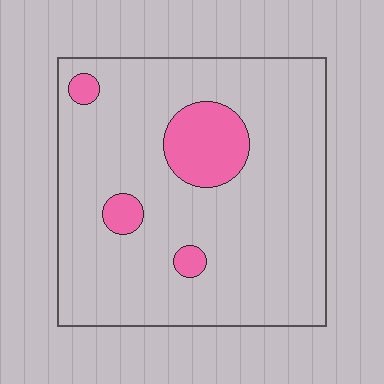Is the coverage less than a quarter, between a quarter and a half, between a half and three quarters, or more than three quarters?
Less than a quarter.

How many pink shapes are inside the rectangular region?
4.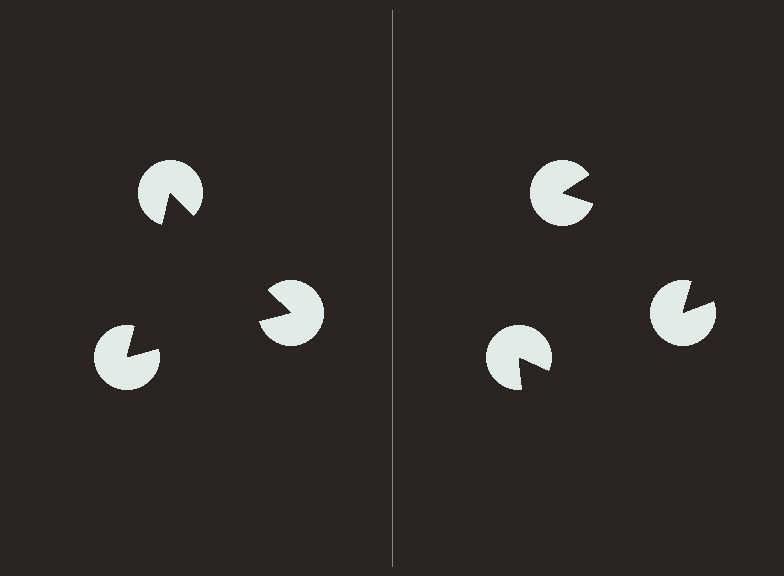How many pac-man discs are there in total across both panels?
6 — 3 on each side.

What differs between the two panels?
The pac-man discs are positioned identically on both sides; only the wedge orientations differ. On the left they align to a triangle; on the right they are misaligned.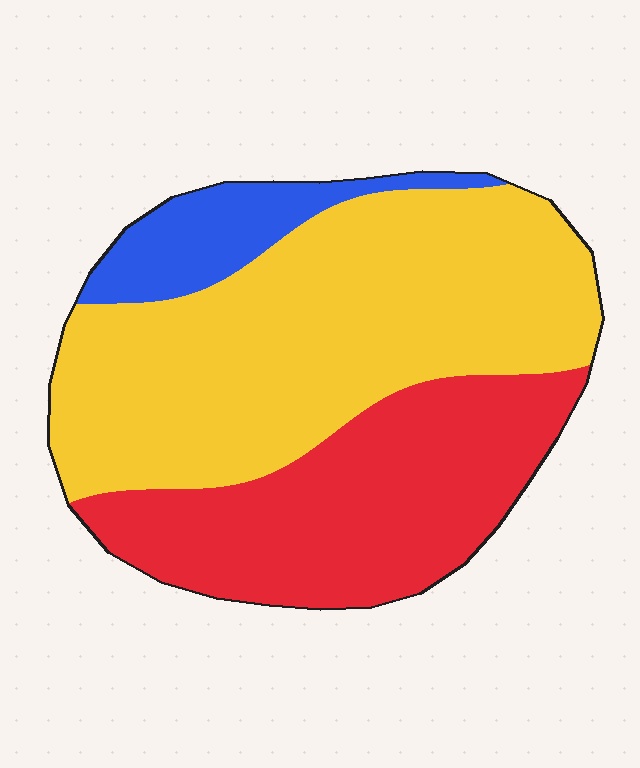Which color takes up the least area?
Blue, at roughly 10%.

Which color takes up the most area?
Yellow, at roughly 55%.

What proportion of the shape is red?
Red takes up between a third and a half of the shape.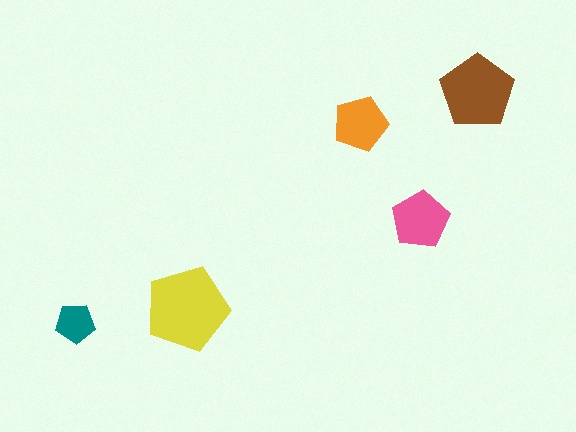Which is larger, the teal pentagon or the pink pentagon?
The pink one.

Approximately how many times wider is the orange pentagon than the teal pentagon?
About 1.5 times wider.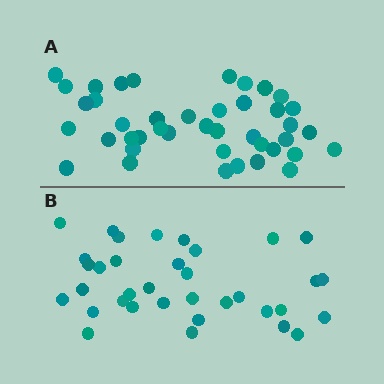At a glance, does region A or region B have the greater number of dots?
Region A (the top region) has more dots.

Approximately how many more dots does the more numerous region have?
Region A has roughly 8 or so more dots than region B.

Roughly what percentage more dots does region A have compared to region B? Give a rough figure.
About 20% more.